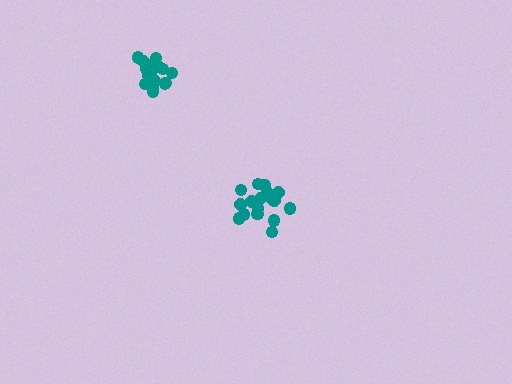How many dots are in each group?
Group 1: 18 dots, Group 2: 17 dots (35 total).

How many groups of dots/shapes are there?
There are 2 groups.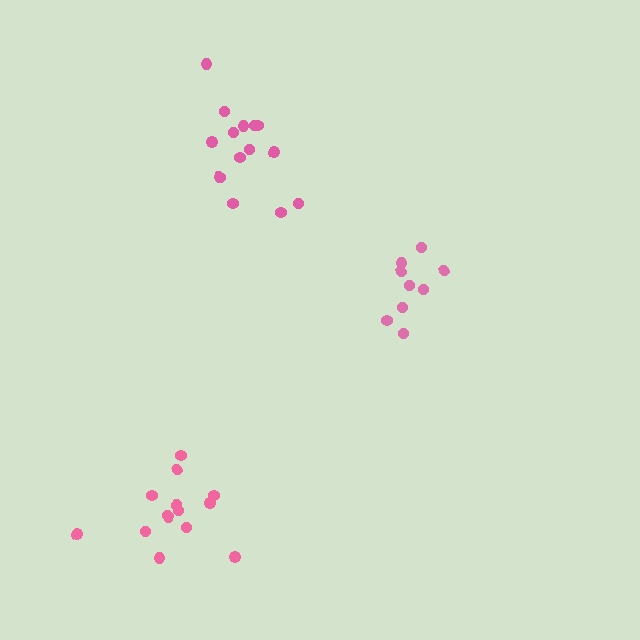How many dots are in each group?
Group 1: 15 dots, Group 2: 14 dots, Group 3: 9 dots (38 total).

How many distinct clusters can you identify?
There are 3 distinct clusters.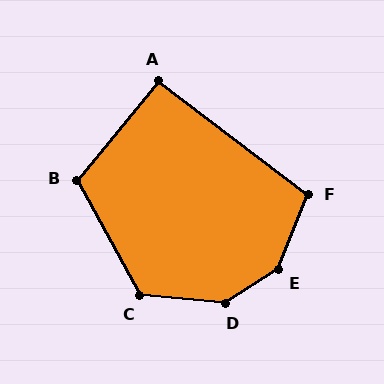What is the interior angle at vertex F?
Approximately 106 degrees (obtuse).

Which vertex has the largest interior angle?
E, at approximately 144 degrees.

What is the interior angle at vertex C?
Approximately 124 degrees (obtuse).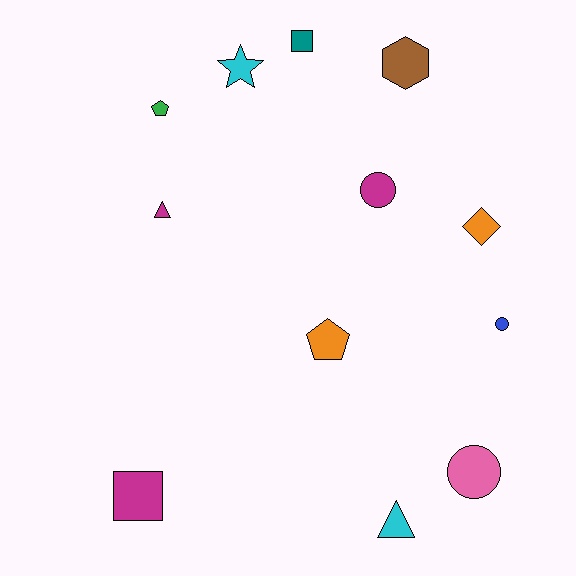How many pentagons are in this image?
There are 2 pentagons.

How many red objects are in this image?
There are no red objects.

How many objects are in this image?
There are 12 objects.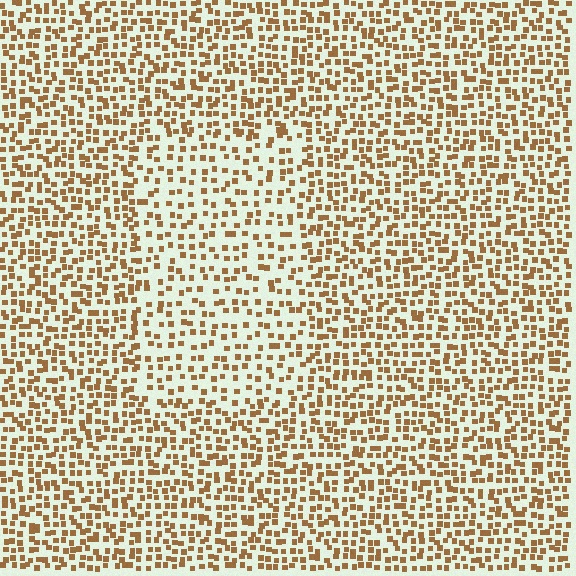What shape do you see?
I see a rectangle.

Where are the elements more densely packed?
The elements are more densely packed outside the rectangle boundary.